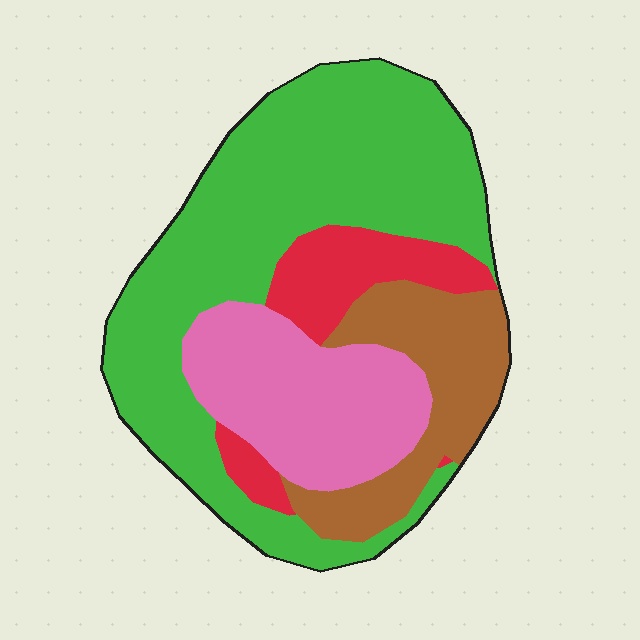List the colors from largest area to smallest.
From largest to smallest: green, pink, brown, red.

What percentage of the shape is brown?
Brown covers around 15% of the shape.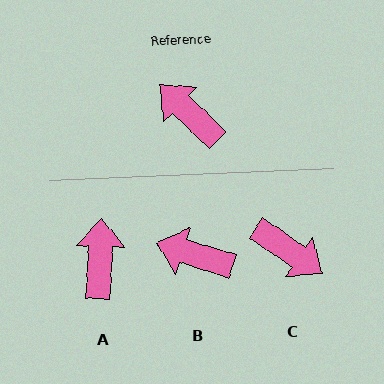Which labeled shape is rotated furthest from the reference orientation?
C, about 171 degrees away.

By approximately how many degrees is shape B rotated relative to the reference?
Approximately 26 degrees counter-clockwise.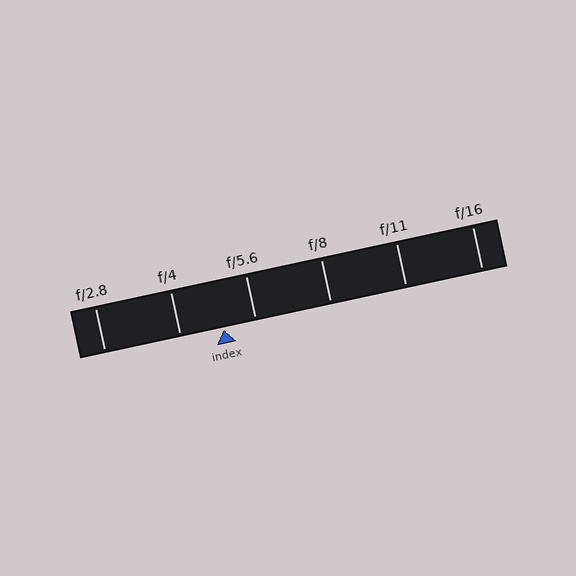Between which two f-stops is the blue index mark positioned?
The index mark is between f/4 and f/5.6.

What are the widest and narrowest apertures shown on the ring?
The widest aperture shown is f/2.8 and the narrowest is f/16.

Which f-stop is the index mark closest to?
The index mark is closest to f/5.6.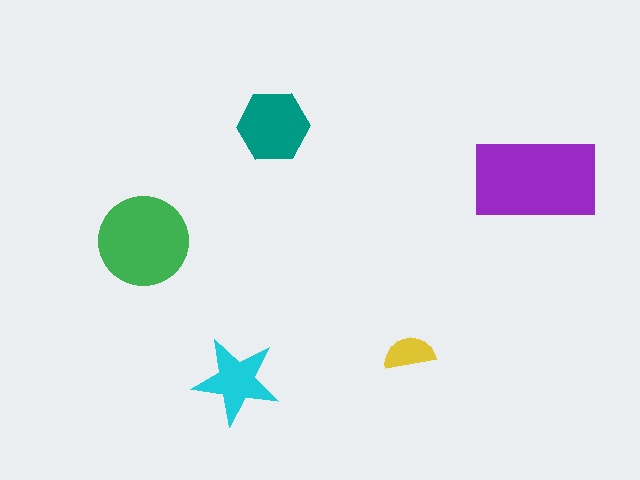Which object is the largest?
The purple rectangle.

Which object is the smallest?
The yellow semicircle.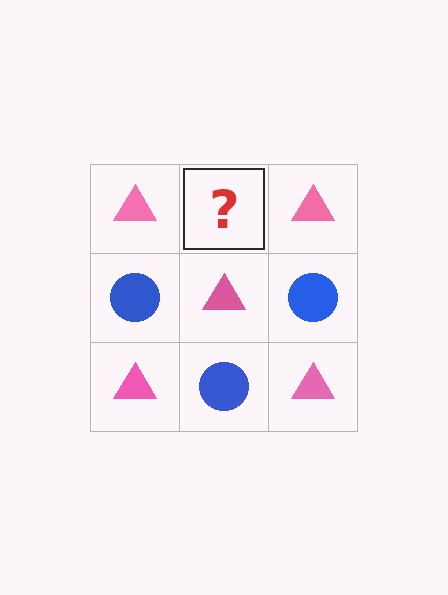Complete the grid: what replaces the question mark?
The question mark should be replaced with a blue circle.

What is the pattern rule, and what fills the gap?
The rule is that it alternates pink triangle and blue circle in a checkerboard pattern. The gap should be filled with a blue circle.